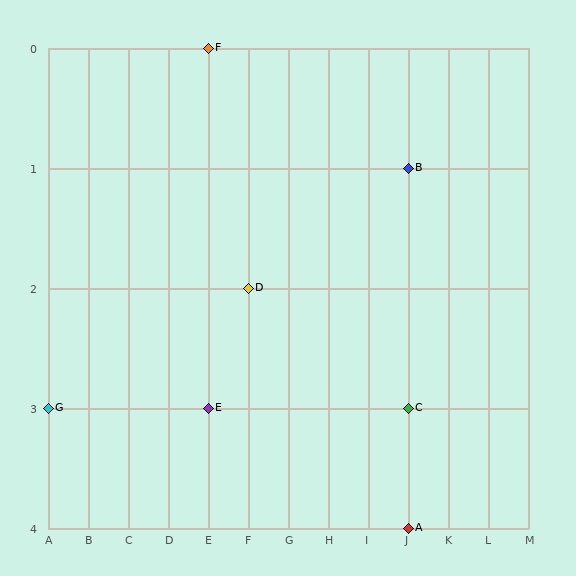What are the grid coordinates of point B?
Point B is at grid coordinates (J, 1).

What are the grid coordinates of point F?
Point F is at grid coordinates (E, 0).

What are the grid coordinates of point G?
Point G is at grid coordinates (A, 3).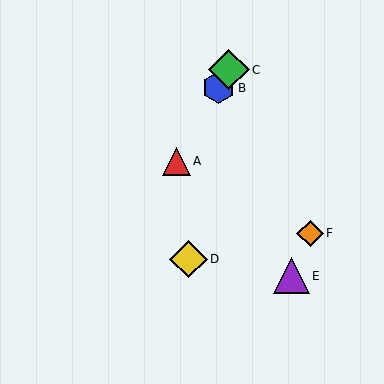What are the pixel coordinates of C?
Object C is at (229, 70).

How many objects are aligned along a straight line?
3 objects (A, B, C) are aligned along a straight line.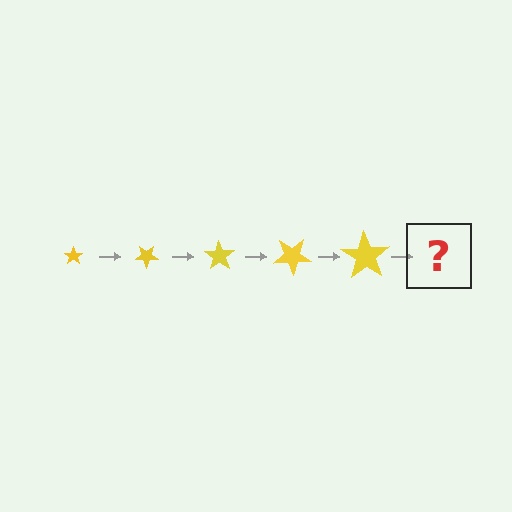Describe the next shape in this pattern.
It should be a star, larger than the previous one and rotated 175 degrees from the start.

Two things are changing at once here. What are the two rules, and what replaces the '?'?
The two rules are that the star grows larger each step and it rotates 35 degrees each step. The '?' should be a star, larger than the previous one and rotated 175 degrees from the start.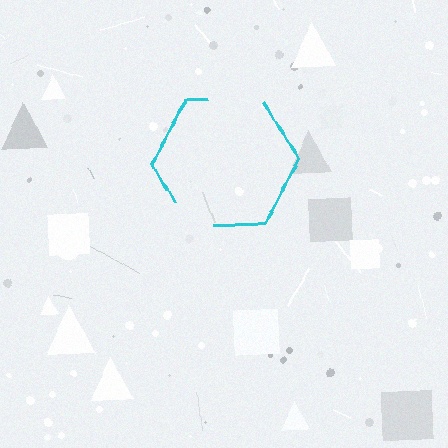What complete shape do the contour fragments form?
The contour fragments form a hexagon.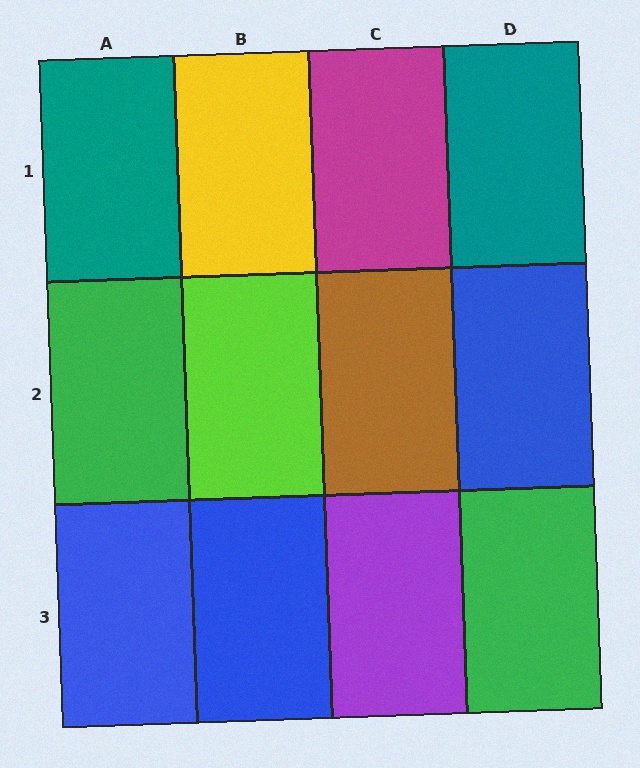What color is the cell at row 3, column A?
Blue.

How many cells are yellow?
1 cell is yellow.